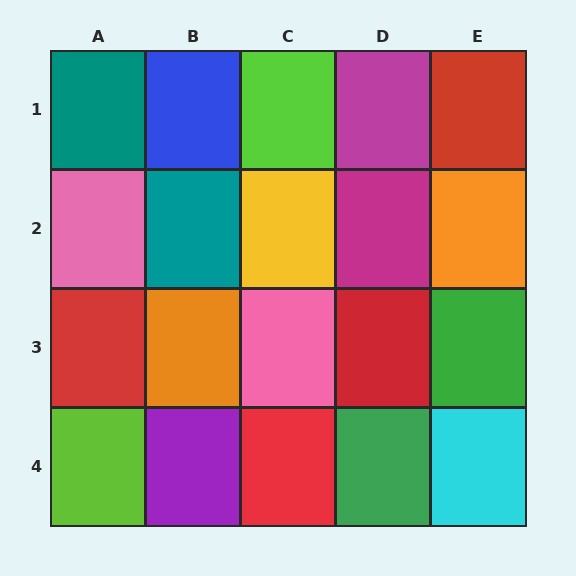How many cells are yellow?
1 cell is yellow.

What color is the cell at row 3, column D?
Red.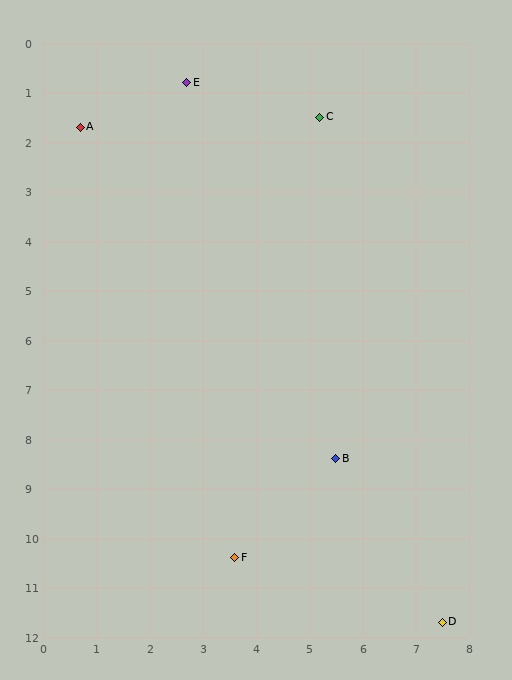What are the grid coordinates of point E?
Point E is at approximately (2.7, 0.8).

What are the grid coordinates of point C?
Point C is at approximately (5.2, 1.5).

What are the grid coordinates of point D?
Point D is at approximately (7.5, 11.7).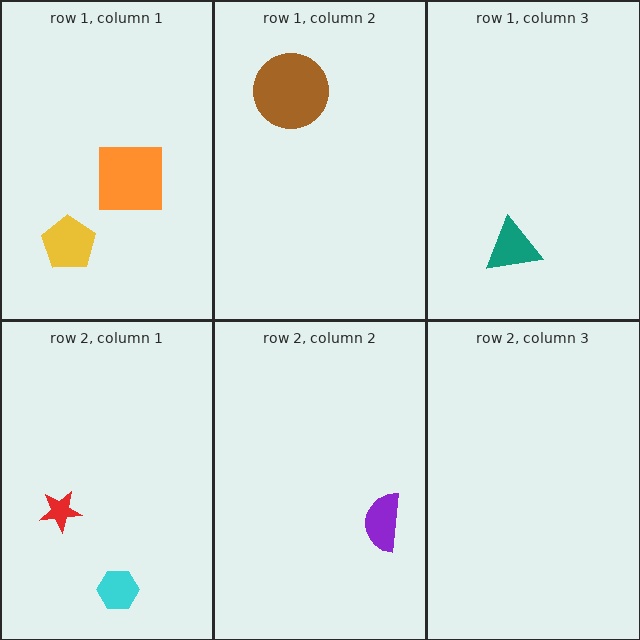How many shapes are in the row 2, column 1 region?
2.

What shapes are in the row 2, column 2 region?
The purple semicircle.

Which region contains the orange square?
The row 1, column 1 region.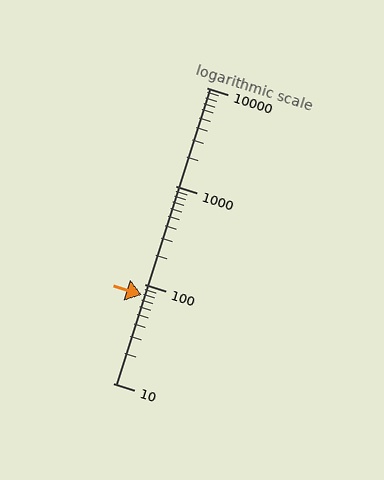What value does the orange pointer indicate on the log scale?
The pointer indicates approximately 79.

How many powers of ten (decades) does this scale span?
The scale spans 3 decades, from 10 to 10000.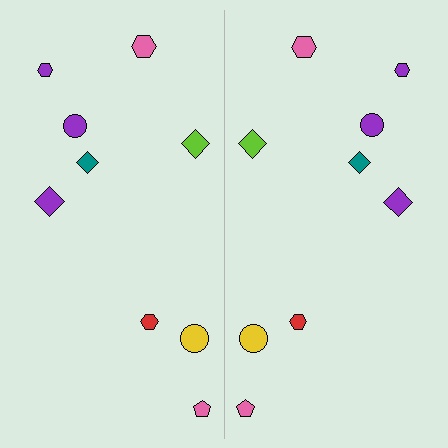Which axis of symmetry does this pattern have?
The pattern has a vertical axis of symmetry running through the center of the image.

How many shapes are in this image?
There are 18 shapes in this image.